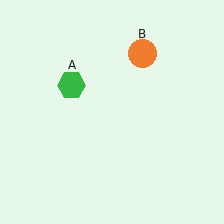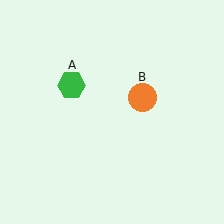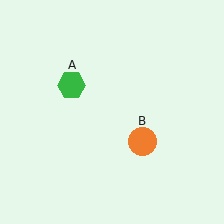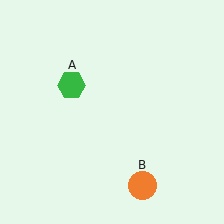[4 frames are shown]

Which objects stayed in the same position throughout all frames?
Green hexagon (object A) remained stationary.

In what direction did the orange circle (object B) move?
The orange circle (object B) moved down.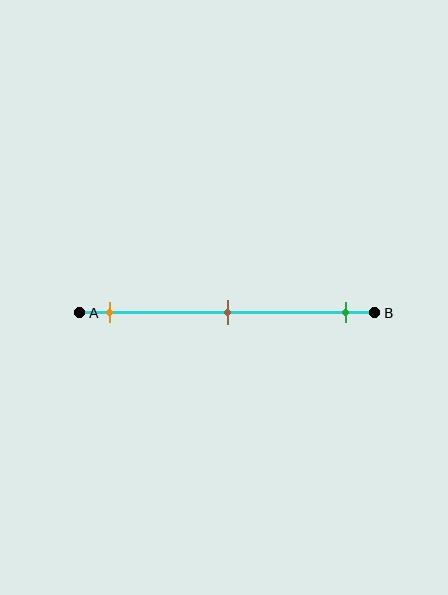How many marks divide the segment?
There are 3 marks dividing the segment.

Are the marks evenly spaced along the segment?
Yes, the marks are approximately evenly spaced.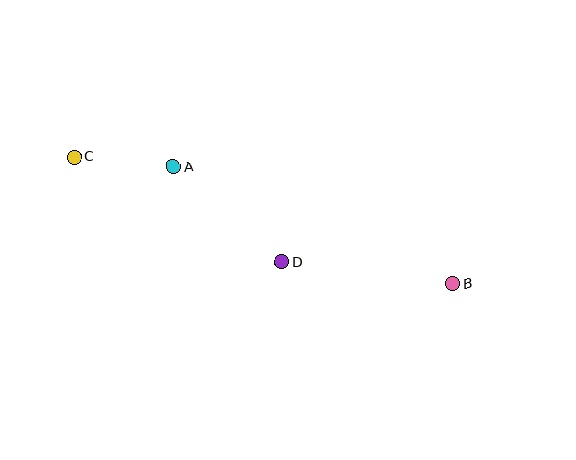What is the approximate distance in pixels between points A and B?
The distance between A and B is approximately 303 pixels.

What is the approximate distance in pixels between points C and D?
The distance between C and D is approximately 233 pixels.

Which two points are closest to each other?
Points A and C are closest to each other.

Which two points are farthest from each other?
Points B and C are farthest from each other.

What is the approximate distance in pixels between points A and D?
The distance between A and D is approximately 144 pixels.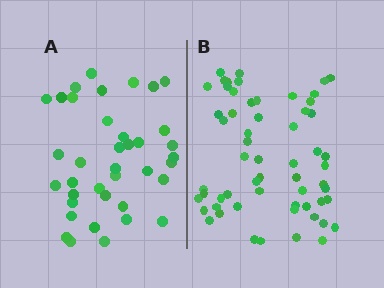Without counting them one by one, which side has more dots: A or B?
Region B (the right region) has more dots.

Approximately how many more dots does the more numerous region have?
Region B has approximately 20 more dots than region A.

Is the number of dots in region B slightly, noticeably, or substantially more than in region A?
Region B has substantially more. The ratio is roughly 1.6 to 1.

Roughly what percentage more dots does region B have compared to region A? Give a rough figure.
About 55% more.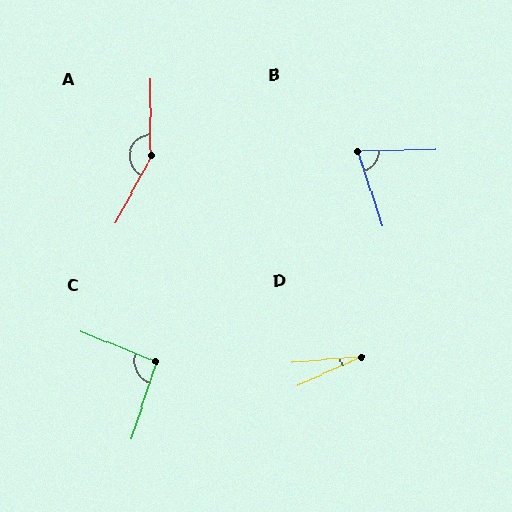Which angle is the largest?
A, at approximately 152 degrees.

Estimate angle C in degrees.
Approximately 94 degrees.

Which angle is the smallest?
D, at approximately 19 degrees.